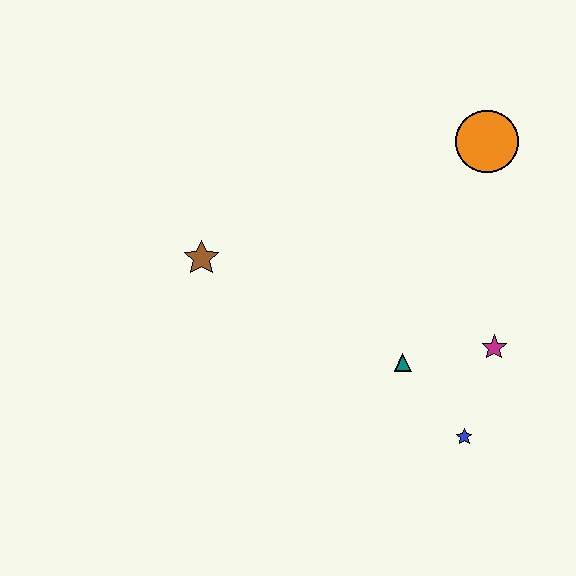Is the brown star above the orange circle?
No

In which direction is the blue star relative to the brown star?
The blue star is to the right of the brown star.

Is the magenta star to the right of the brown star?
Yes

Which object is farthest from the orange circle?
The brown star is farthest from the orange circle.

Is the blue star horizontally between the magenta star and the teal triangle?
Yes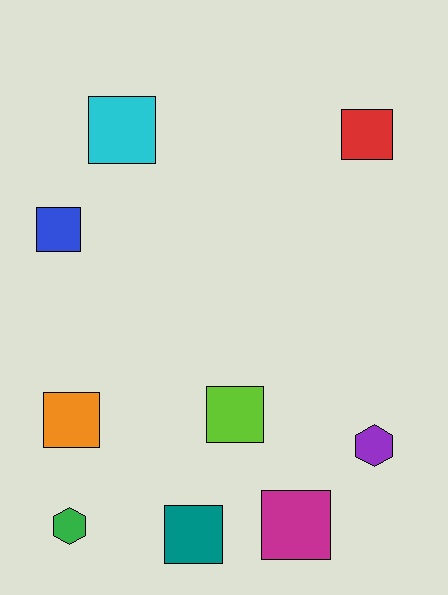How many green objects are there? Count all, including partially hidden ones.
There is 1 green object.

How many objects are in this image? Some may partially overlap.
There are 9 objects.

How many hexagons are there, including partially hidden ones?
There are 2 hexagons.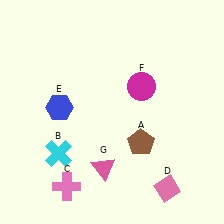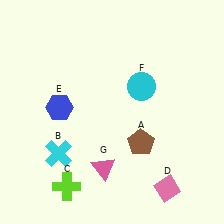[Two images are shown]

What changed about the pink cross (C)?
In Image 1, C is pink. In Image 2, it changed to lime.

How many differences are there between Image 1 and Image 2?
There are 2 differences between the two images.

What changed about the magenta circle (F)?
In Image 1, F is magenta. In Image 2, it changed to cyan.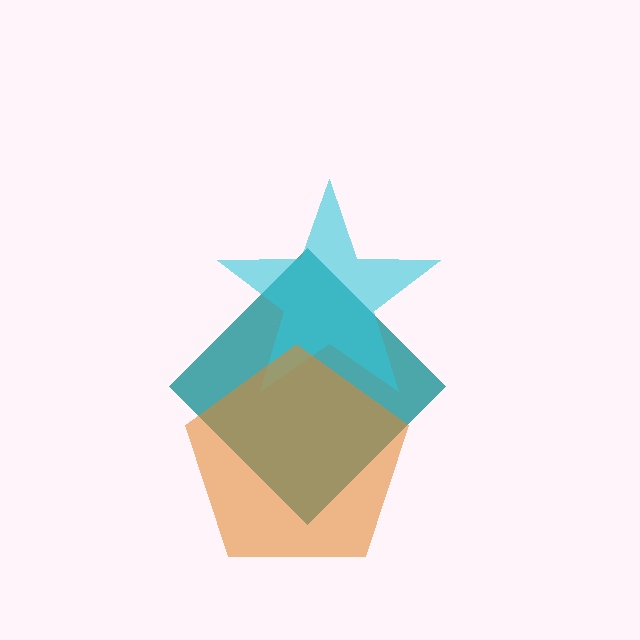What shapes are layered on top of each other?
The layered shapes are: a teal diamond, a cyan star, an orange pentagon.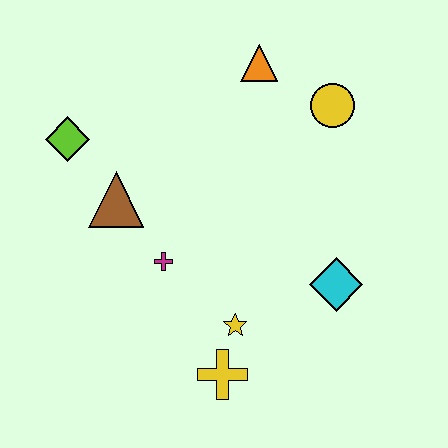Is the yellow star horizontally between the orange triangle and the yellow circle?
No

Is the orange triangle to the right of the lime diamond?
Yes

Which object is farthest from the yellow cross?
The orange triangle is farthest from the yellow cross.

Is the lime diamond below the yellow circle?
Yes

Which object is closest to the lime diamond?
The brown triangle is closest to the lime diamond.